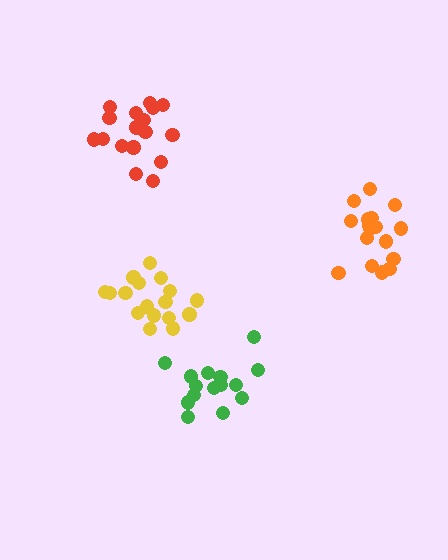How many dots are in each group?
Group 1: 17 dots, Group 2: 15 dots, Group 3: 18 dots, Group 4: 17 dots (67 total).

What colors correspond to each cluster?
The clusters are colored: yellow, green, red, orange.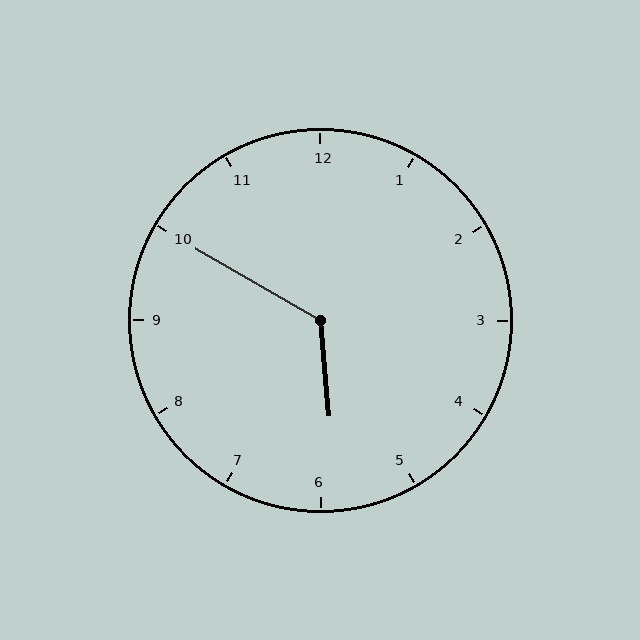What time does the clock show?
5:50.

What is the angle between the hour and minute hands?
Approximately 125 degrees.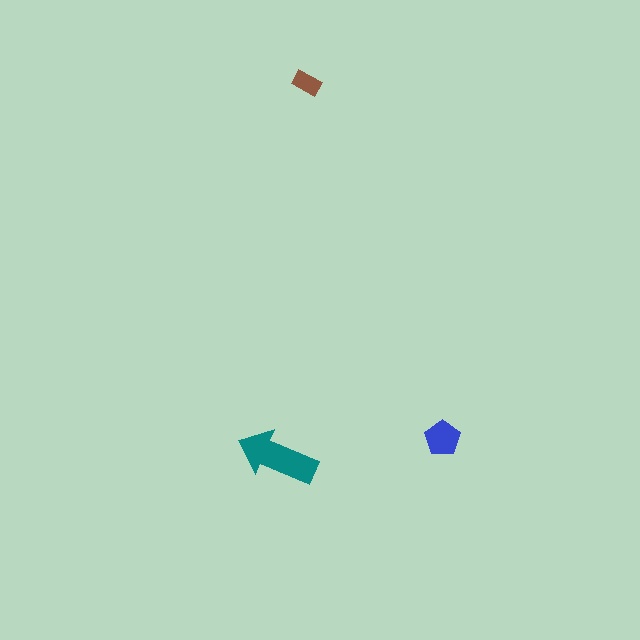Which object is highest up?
The brown rectangle is topmost.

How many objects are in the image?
There are 3 objects in the image.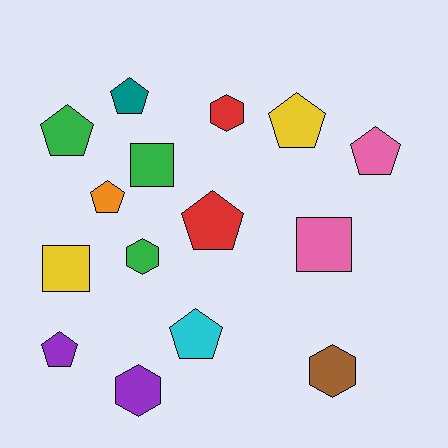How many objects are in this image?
There are 15 objects.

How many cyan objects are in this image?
There is 1 cyan object.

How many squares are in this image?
There are 3 squares.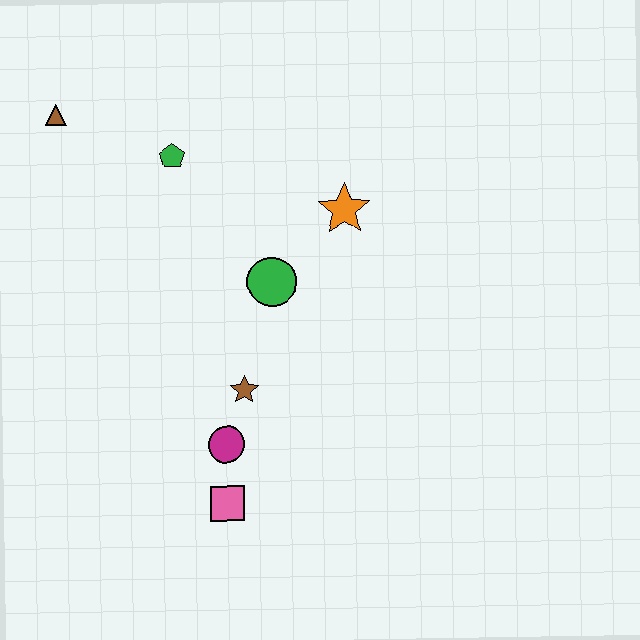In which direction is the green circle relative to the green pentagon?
The green circle is below the green pentagon.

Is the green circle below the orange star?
Yes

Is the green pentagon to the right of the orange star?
No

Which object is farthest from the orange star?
The pink square is farthest from the orange star.